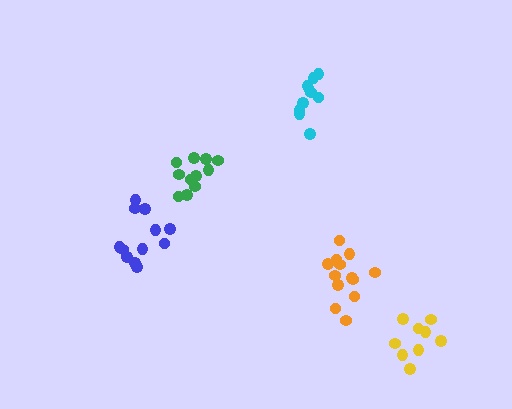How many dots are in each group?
Group 1: 10 dots, Group 2: 13 dots, Group 3: 11 dots, Group 4: 9 dots, Group 5: 12 dots (55 total).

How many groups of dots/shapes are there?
There are 5 groups.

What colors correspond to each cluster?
The clusters are colored: cyan, orange, green, yellow, blue.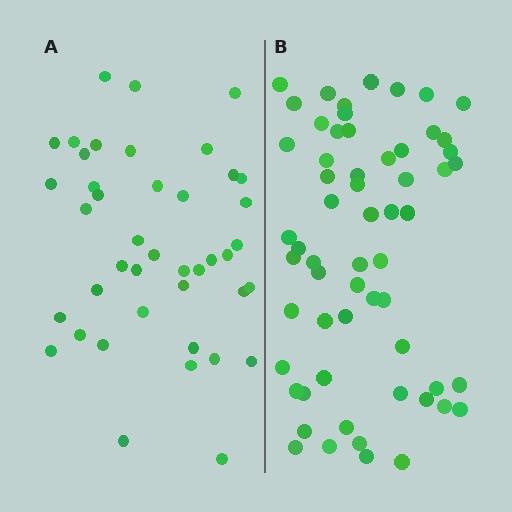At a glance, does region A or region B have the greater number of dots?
Region B (the right region) has more dots.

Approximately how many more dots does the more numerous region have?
Region B has approximately 20 more dots than region A.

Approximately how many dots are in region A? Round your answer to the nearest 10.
About 40 dots. (The exact count is 42, which rounds to 40.)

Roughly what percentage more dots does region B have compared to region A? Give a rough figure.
About 45% more.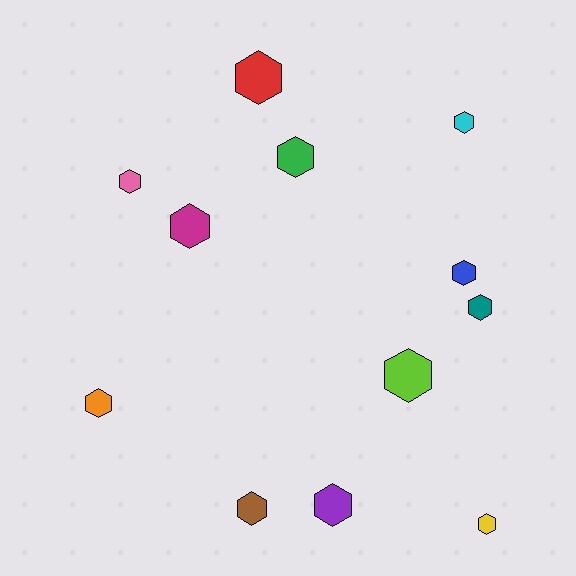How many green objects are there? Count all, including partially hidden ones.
There is 1 green object.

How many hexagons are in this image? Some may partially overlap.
There are 12 hexagons.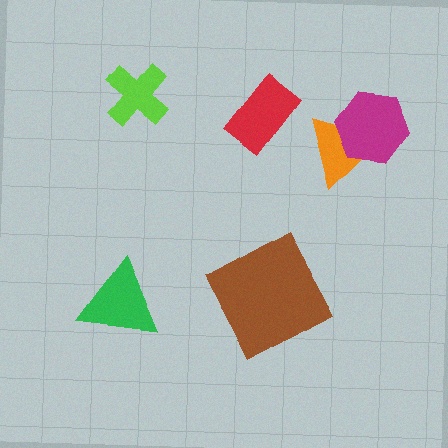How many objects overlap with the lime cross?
0 objects overlap with the lime cross.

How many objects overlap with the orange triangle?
1 object overlaps with the orange triangle.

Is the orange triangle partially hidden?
Yes, it is partially covered by another shape.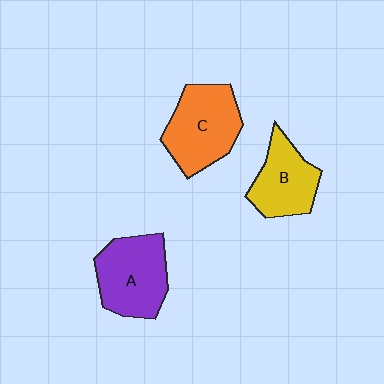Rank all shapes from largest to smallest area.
From largest to smallest: C (orange), A (purple), B (yellow).